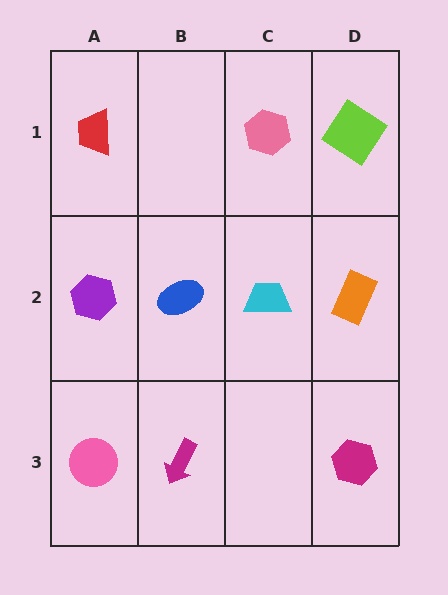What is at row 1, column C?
A pink hexagon.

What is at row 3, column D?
A magenta hexagon.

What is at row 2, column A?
A purple hexagon.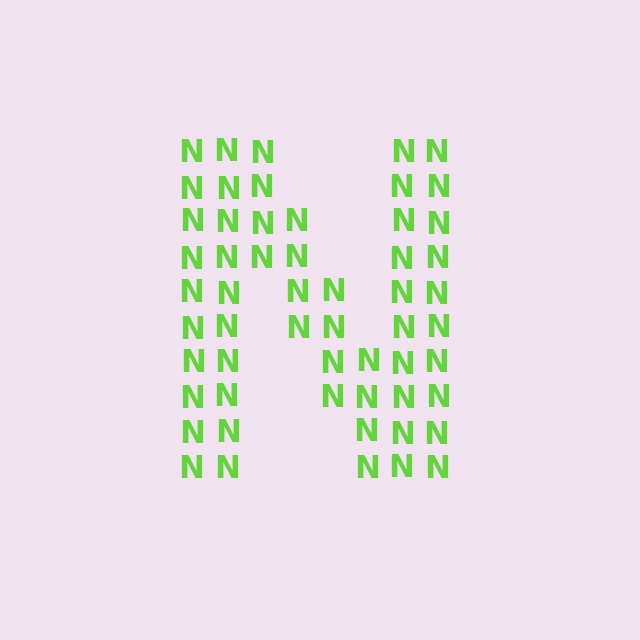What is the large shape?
The large shape is the letter N.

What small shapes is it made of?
It is made of small letter N's.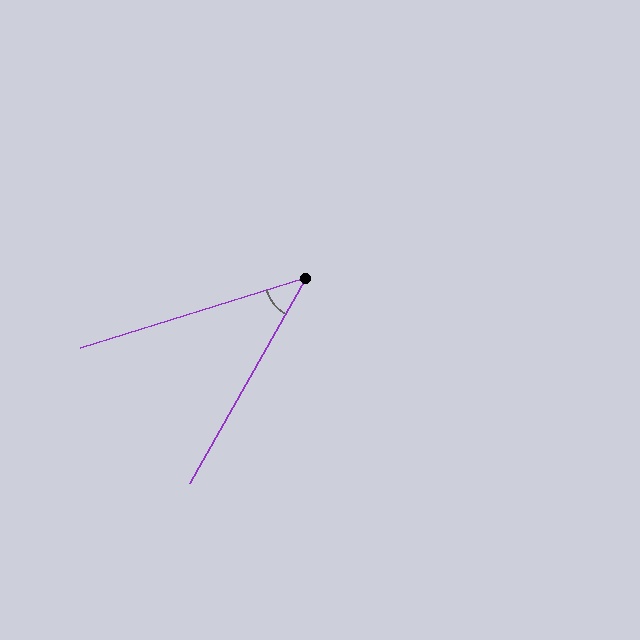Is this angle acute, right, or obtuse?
It is acute.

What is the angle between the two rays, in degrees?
Approximately 43 degrees.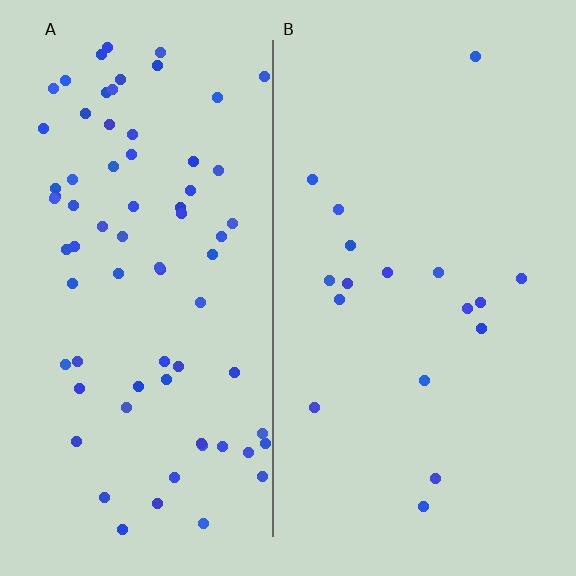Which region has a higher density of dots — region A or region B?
A (the left).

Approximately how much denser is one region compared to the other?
Approximately 4.1× — region A over region B.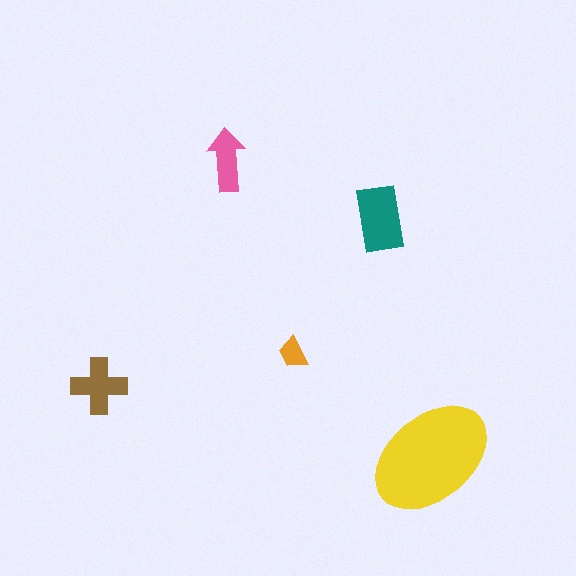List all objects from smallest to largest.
The orange trapezoid, the pink arrow, the brown cross, the teal rectangle, the yellow ellipse.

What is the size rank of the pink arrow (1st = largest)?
4th.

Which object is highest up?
The pink arrow is topmost.